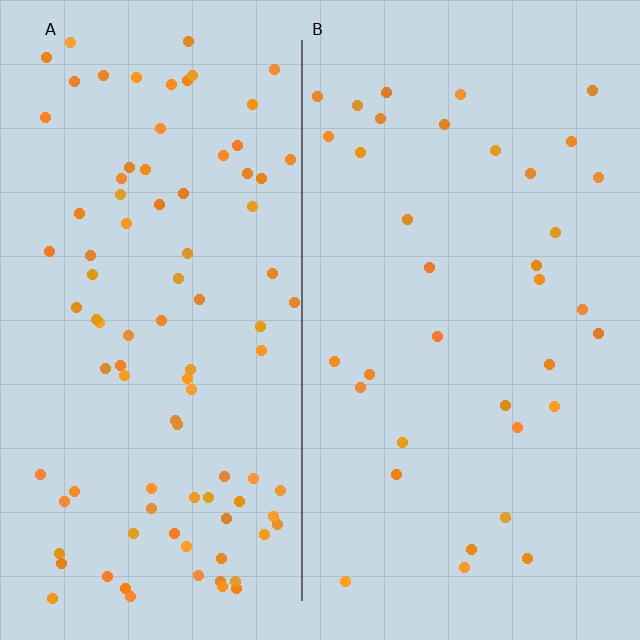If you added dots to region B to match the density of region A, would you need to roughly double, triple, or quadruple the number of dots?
Approximately triple.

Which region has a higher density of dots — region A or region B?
A (the left).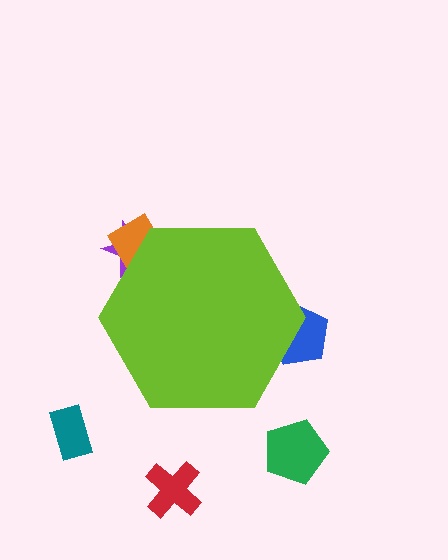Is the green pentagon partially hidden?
No, the green pentagon is fully visible.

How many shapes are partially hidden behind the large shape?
3 shapes are partially hidden.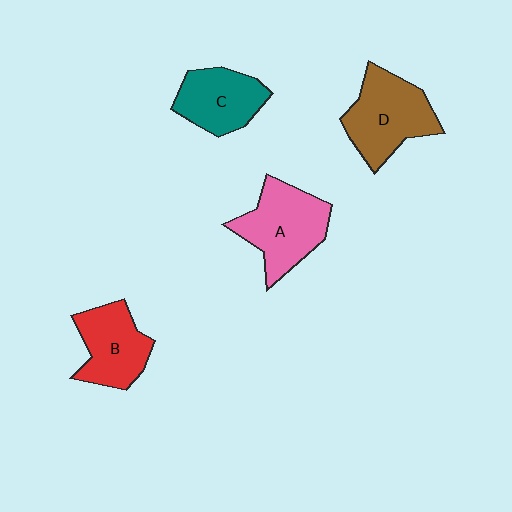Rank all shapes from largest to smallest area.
From largest to smallest: A (pink), D (brown), B (red), C (teal).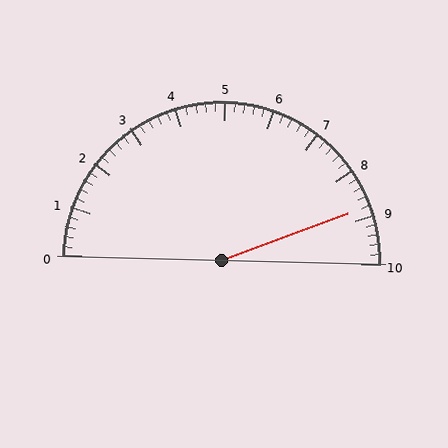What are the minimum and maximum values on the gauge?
The gauge ranges from 0 to 10.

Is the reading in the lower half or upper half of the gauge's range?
The reading is in the upper half of the range (0 to 10).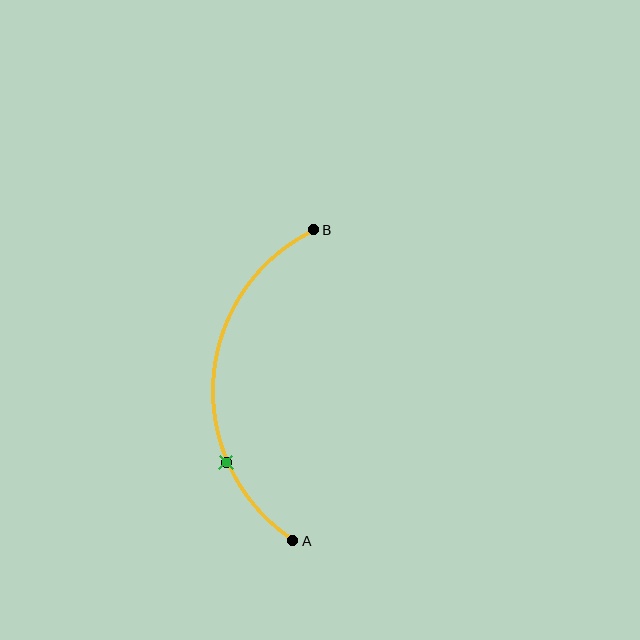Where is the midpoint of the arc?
The arc midpoint is the point on the curve farthest from the straight line joining A and B. It sits to the left of that line.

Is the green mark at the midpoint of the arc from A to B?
No. The green mark lies on the arc but is closer to endpoint A. The arc midpoint would be at the point on the curve equidistant along the arc from both A and B.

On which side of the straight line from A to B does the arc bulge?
The arc bulges to the left of the straight line connecting A and B.